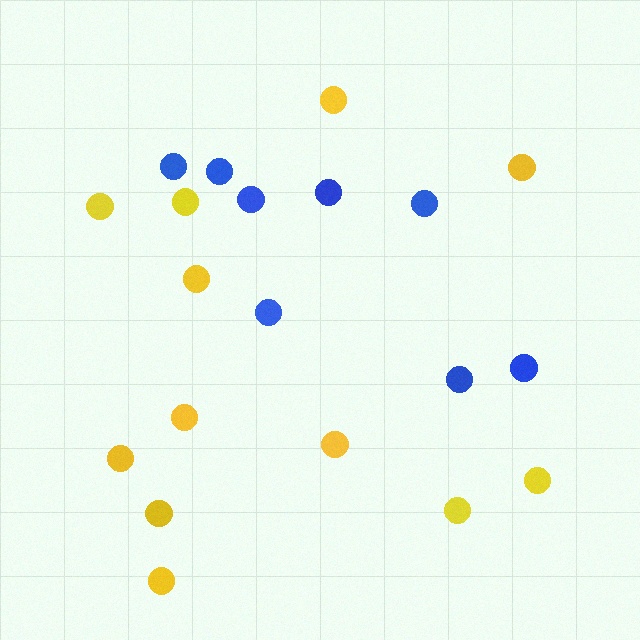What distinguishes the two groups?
There are 2 groups: one group of yellow circles (12) and one group of blue circles (8).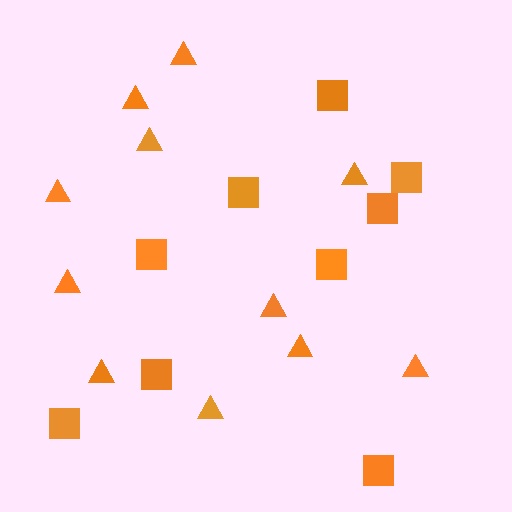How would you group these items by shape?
There are 2 groups: one group of squares (9) and one group of triangles (11).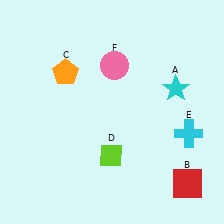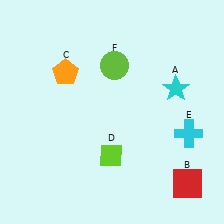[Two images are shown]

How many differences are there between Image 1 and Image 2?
There is 1 difference between the two images.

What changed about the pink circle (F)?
In Image 1, F is pink. In Image 2, it changed to lime.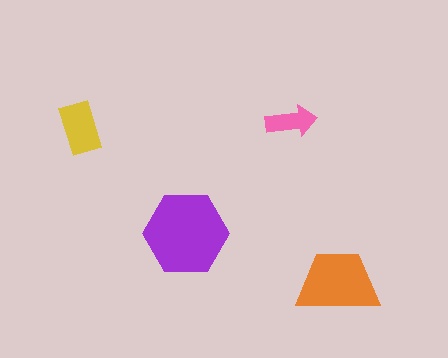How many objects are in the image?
There are 4 objects in the image.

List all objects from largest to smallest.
The purple hexagon, the orange trapezoid, the yellow rectangle, the pink arrow.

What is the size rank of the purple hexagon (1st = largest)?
1st.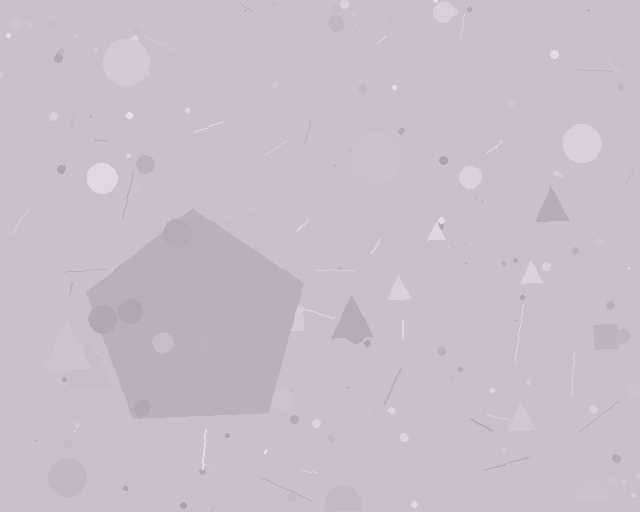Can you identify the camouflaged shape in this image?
The camouflaged shape is a pentagon.